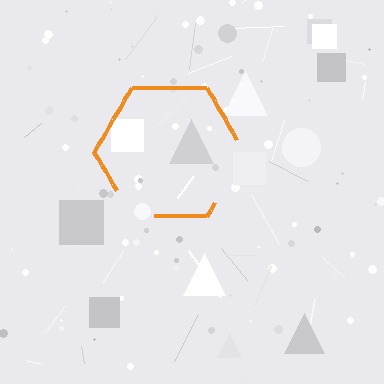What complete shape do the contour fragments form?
The contour fragments form a hexagon.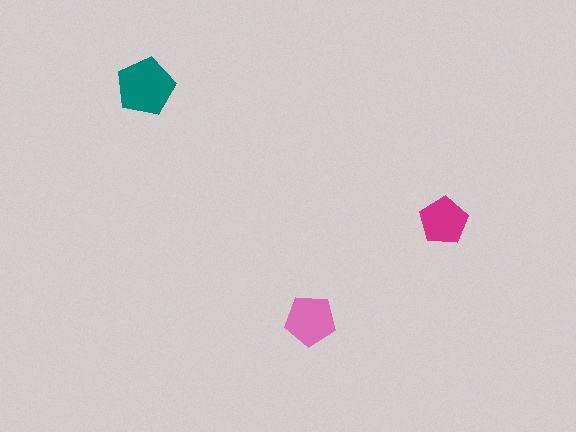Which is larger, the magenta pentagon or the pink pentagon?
The pink one.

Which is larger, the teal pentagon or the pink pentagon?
The teal one.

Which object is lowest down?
The pink pentagon is bottommost.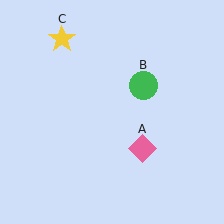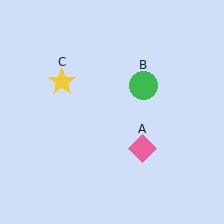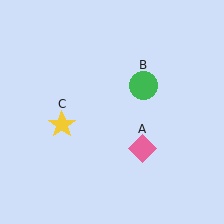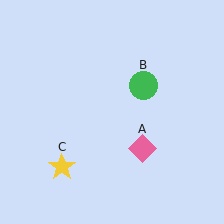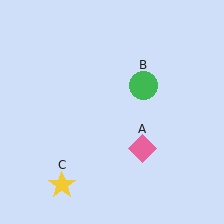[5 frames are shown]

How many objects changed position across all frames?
1 object changed position: yellow star (object C).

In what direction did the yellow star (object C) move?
The yellow star (object C) moved down.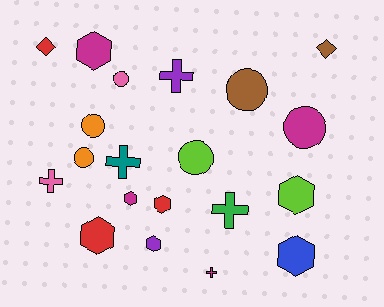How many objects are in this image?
There are 20 objects.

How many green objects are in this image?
There is 1 green object.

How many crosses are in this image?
There are 5 crosses.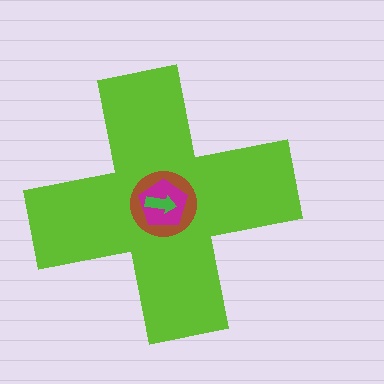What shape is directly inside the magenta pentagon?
The green arrow.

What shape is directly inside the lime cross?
The brown circle.